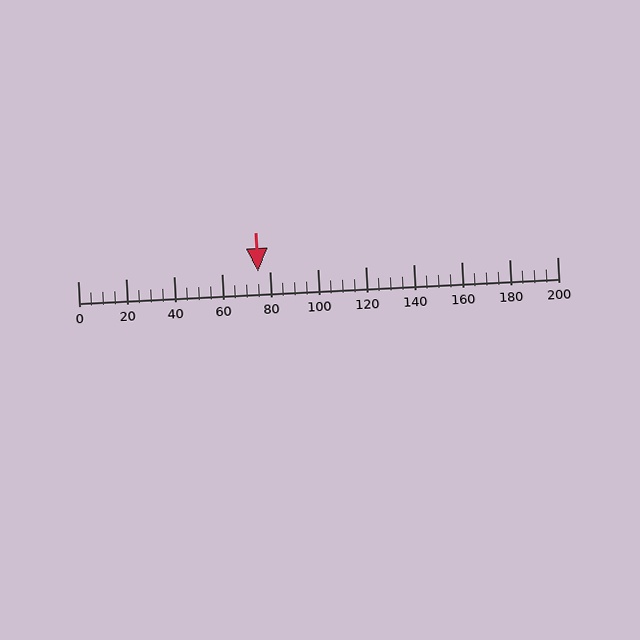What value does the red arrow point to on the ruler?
The red arrow points to approximately 75.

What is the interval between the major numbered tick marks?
The major tick marks are spaced 20 units apart.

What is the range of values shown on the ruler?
The ruler shows values from 0 to 200.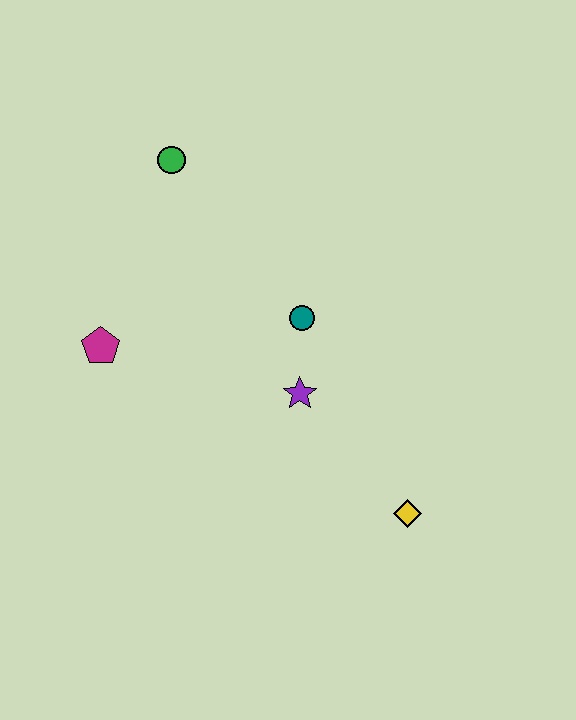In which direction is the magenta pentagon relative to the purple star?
The magenta pentagon is to the left of the purple star.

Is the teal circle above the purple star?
Yes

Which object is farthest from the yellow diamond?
The green circle is farthest from the yellow diamond.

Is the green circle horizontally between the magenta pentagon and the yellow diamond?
Yes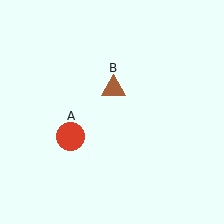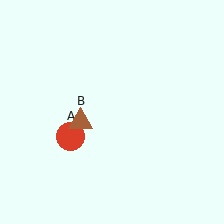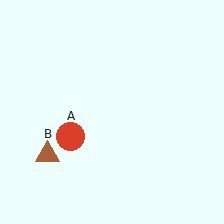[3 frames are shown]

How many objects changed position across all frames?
1 object changed position: brown triangle (object B).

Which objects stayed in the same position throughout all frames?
Red circle (object A) remained stationary.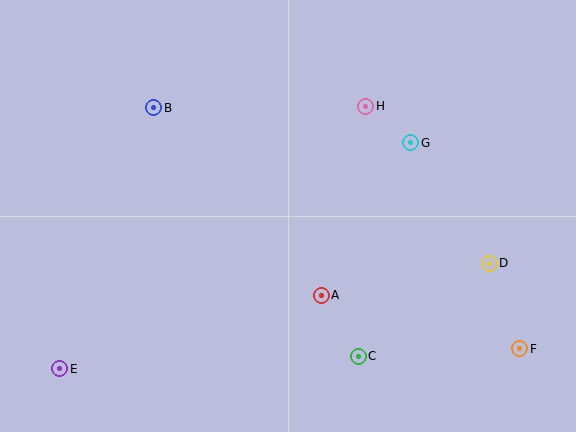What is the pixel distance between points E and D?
The distance between E and D is 442 pixels.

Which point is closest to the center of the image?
Point A at (321, 295) is closest to the center.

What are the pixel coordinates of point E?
Point E is at (60, 369).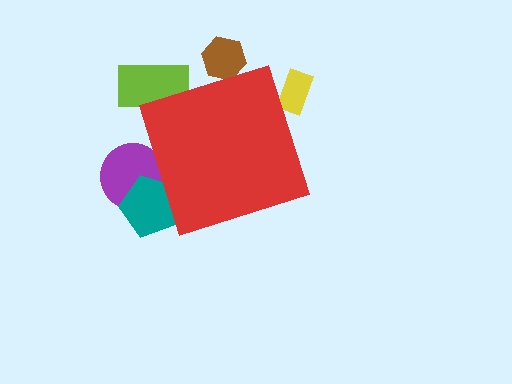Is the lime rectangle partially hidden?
Yes, the lime rectangle is partially hidden behind the red diamond.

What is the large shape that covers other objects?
A red diamond.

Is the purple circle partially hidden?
Yes, the purple circle is partially hidden behind the red diamond.